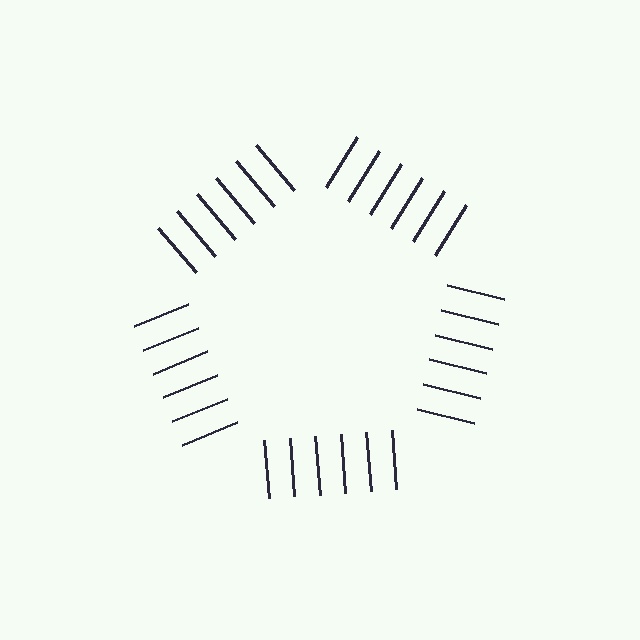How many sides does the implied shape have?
5 sides — the line-ends trace a pentagon.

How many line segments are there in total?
30 — 6 along each of the 5 edges.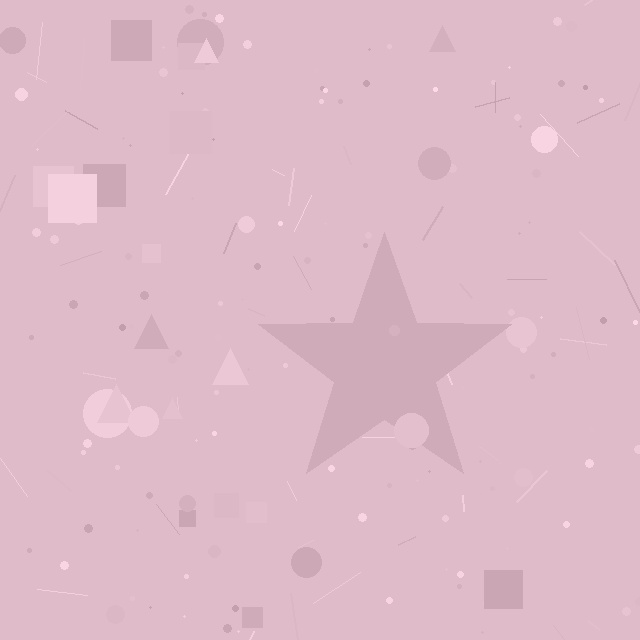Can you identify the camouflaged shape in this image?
The camouflaged shape is a star.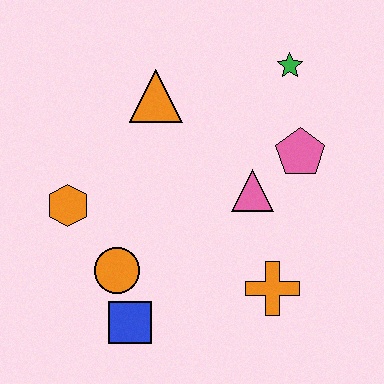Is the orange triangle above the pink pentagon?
Yes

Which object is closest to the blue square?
The orange circle is closest to the blue square.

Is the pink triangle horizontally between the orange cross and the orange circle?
Yes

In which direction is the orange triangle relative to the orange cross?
The orange triangle is above the orange cross.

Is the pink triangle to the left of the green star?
Yes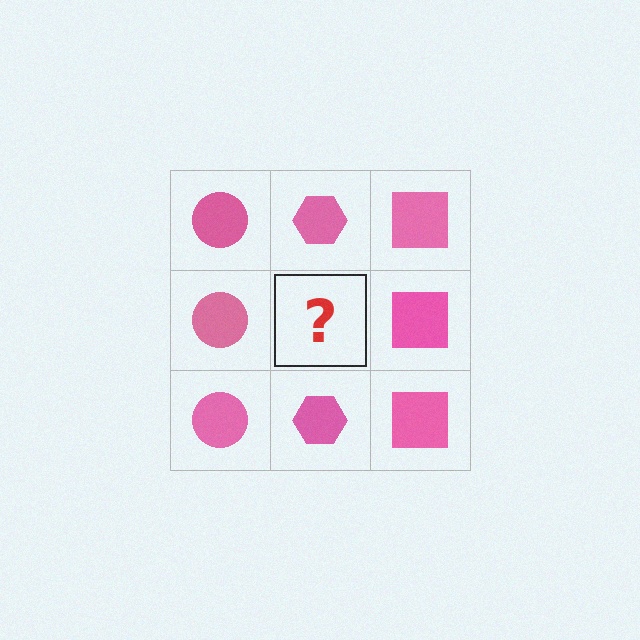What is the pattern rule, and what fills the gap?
The rule is that each column has a consistent shape. The gap should be filled with a pink hexagon.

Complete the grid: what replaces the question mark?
The question mark should be replaced with a pink hexagon.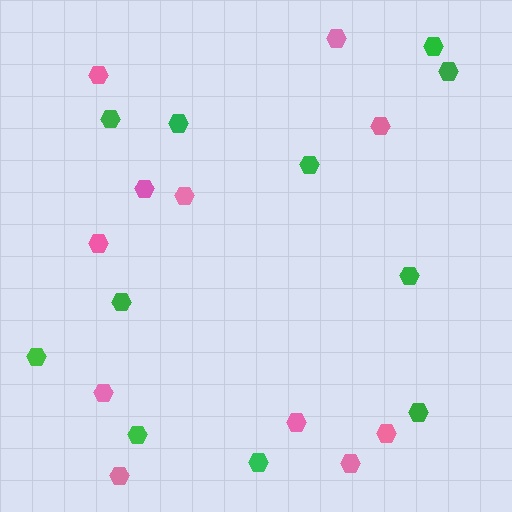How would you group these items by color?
There are 2 groups: one group of pink hexagons (11) and one group of green hexagons (11).